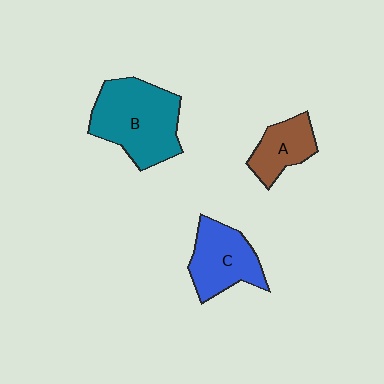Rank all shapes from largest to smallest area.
From largest to smallest: B (teal), C (blue), A (brown).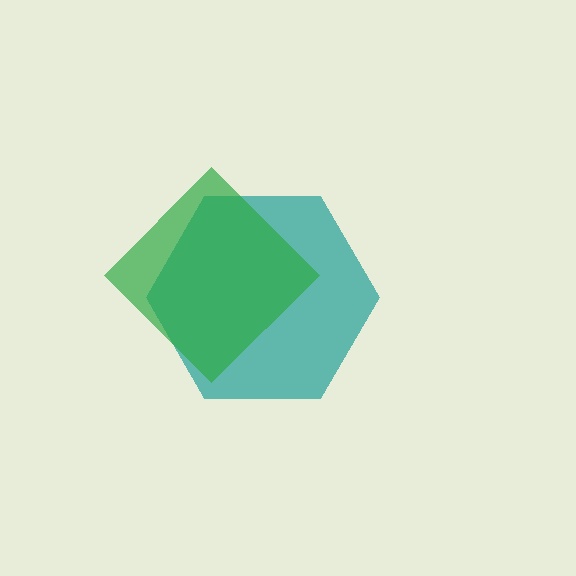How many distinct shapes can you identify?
There are 2 distinct shapes: a teal hexagon, a green diamond.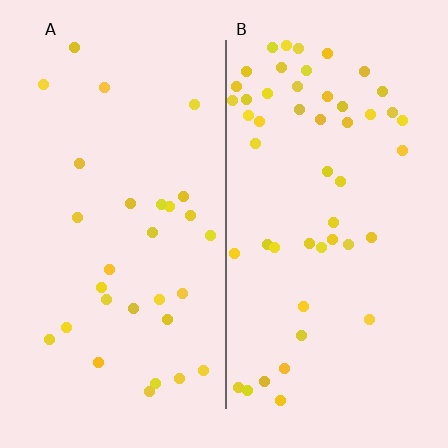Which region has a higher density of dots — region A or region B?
B (the right).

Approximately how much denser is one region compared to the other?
Approximately 1.7× — region B over region A.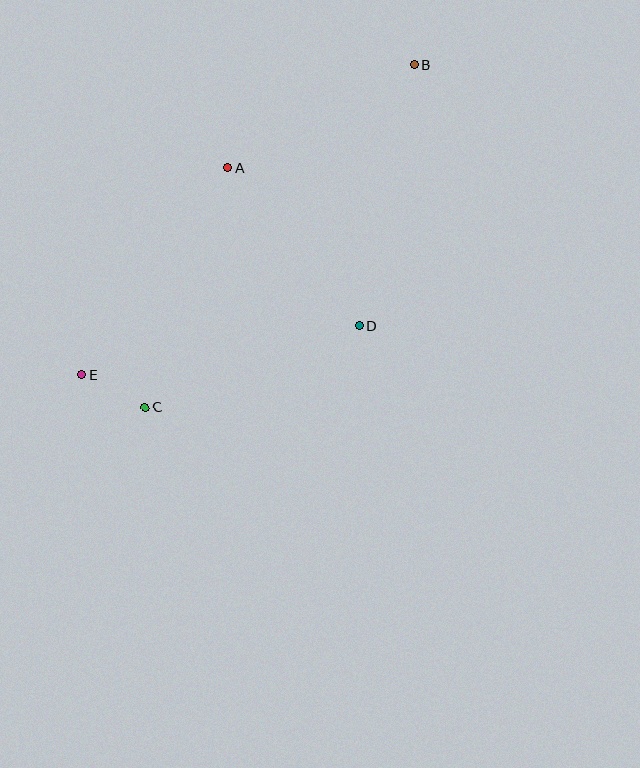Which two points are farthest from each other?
Points B and E are farthest from each other.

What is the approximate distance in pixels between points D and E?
The distance between D and E is approximately 282 pixels.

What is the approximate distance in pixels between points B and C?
The distance between B and C is approximately 436 pixels.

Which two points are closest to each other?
Points C and E are closest to each other.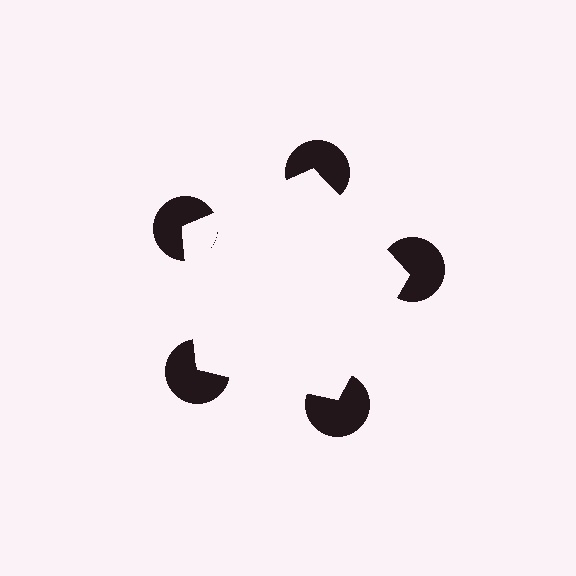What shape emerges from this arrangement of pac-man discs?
An illusory pentagon — its edges are inferred from the aligned wedge cuts in the pac-man discs, not physically drawn.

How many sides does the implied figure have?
5 sides.